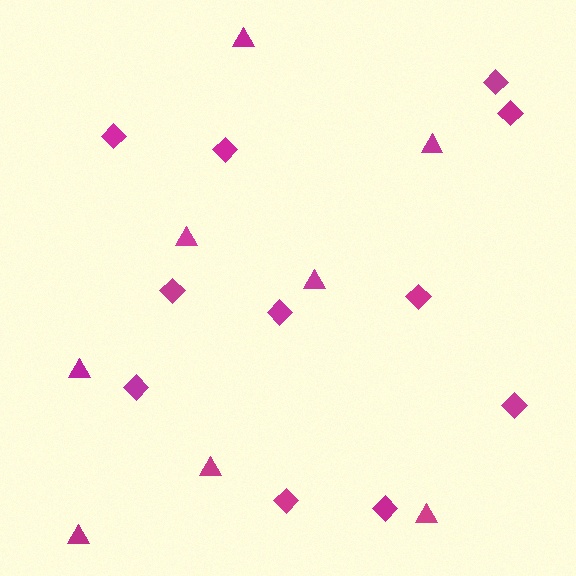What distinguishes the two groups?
There are 2 groups: one group of diamonds (11) and one group of triangles (8).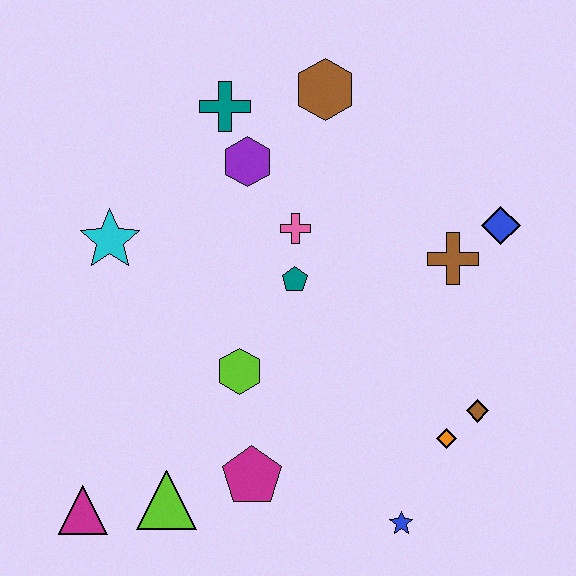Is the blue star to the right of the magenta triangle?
Yes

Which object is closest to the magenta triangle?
The lime triangle is closest to the magenta triangle.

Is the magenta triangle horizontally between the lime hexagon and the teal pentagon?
No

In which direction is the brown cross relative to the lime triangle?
The brown cross is to the right of the lime triangle.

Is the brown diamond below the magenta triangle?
No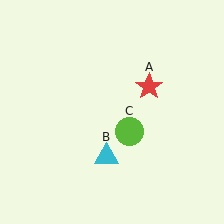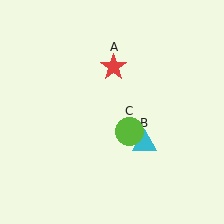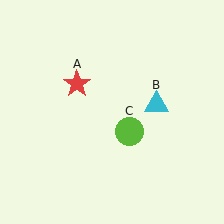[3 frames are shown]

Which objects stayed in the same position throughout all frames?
Lime circle (object C) remained stationary.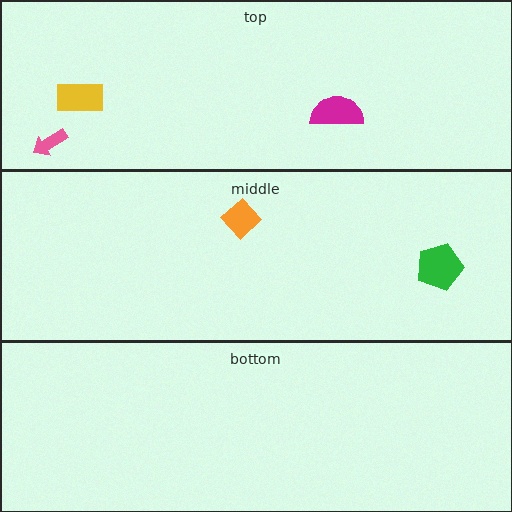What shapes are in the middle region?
The green pentagon, the orange diamond.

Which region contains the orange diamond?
The middle region.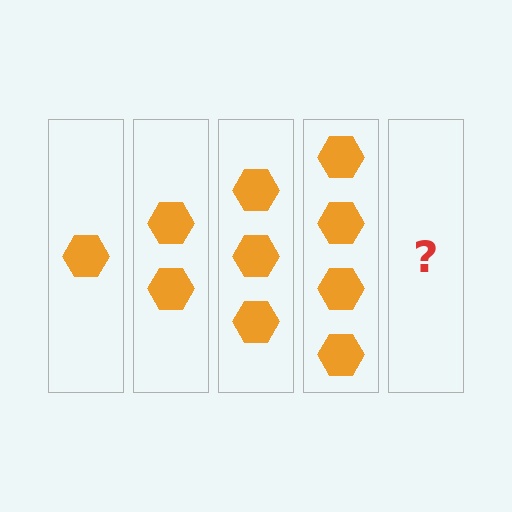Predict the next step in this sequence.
The next step is 5 hexagons.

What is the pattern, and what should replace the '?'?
The pattern is that each step adds one more hexagon. The '?' should be 5 hexagons.